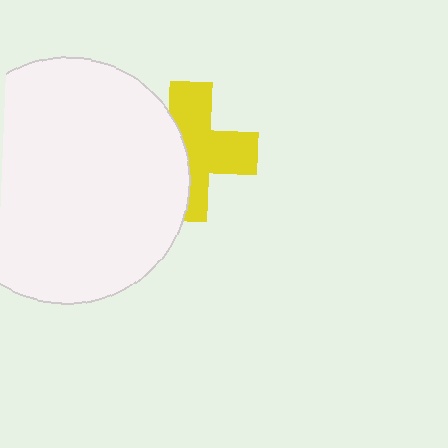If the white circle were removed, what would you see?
You would see the complete yellow cross.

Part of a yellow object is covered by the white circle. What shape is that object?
It is a cross.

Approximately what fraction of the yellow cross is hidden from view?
Roughly 41% of the yellow cross is hidden behind the white circle.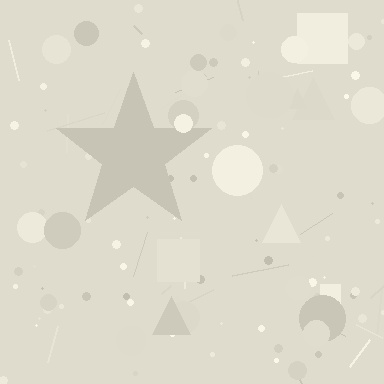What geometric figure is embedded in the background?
A star is embedded in the background.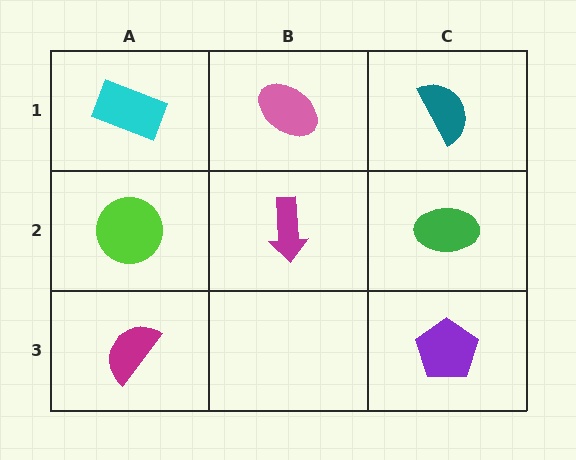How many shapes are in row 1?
3 shapes.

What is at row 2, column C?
A green ellipse.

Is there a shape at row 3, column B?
No, that cell is empty.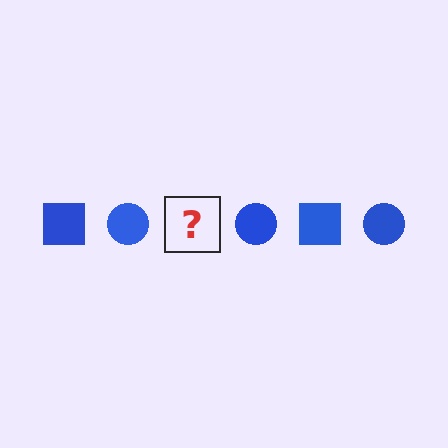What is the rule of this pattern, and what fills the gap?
The rule is that the pattern cycles through square, circle shapes in blue. The gap should be filled with a blue square.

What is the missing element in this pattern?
The missing element is a blue square.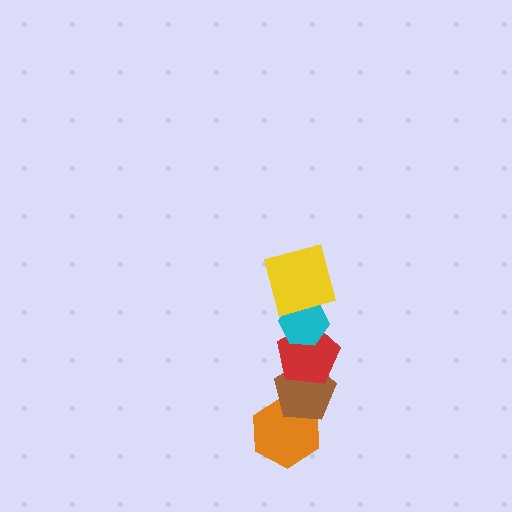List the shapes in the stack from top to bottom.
From top to bottom: the yellow square, the cyan hexagon, the red pentagon, the brown pentagon, the orange hexagon.